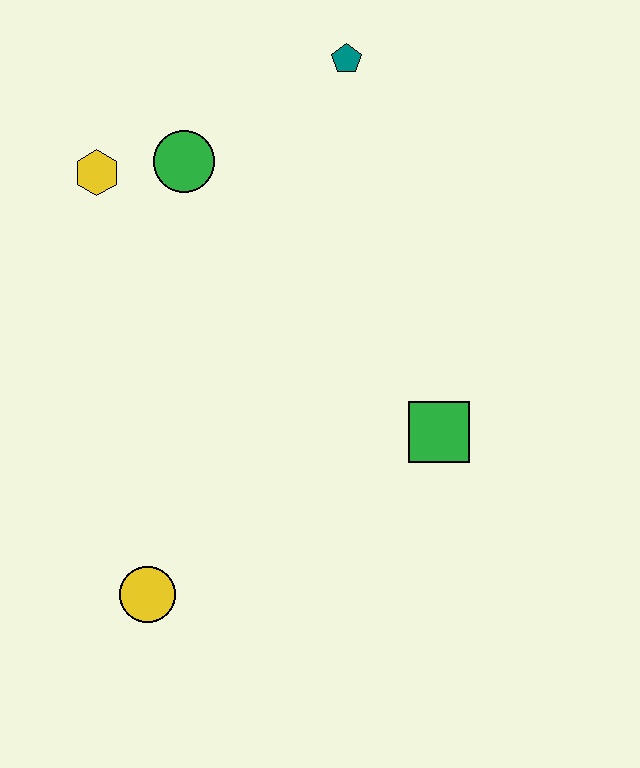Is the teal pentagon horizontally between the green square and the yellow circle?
Yes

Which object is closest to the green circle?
The yellow hexagon is closest to the green circle.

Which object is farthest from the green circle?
The yellow circle is farthest from the green circle.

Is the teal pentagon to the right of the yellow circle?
Yes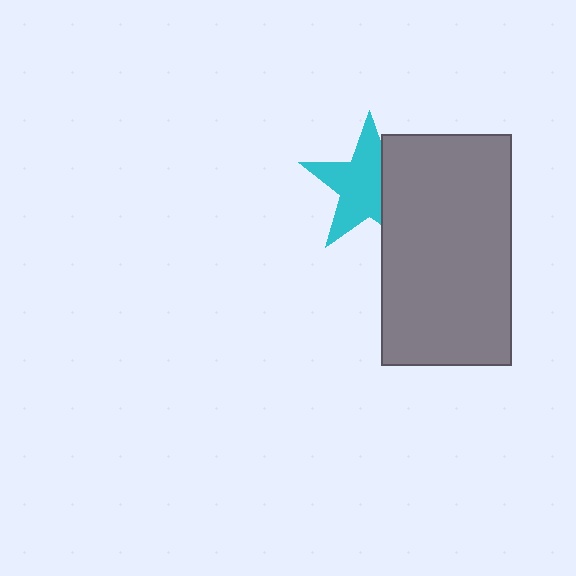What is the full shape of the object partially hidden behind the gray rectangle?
The partially hidden object is a cyan star.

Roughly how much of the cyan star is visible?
Most of it is visible (roughly 66%).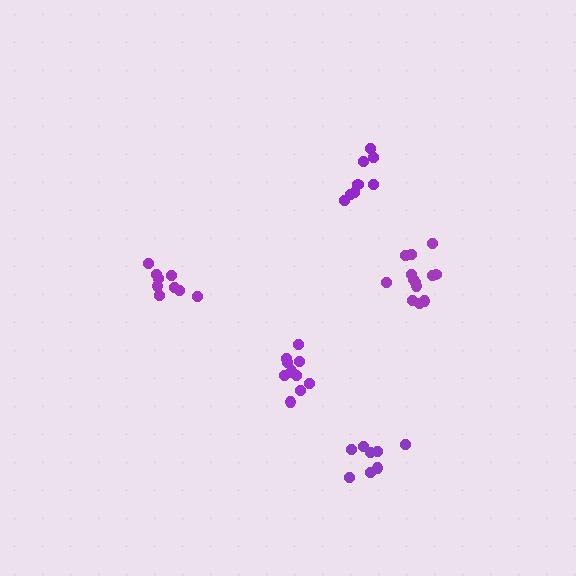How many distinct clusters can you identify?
There are 5 distinct clusters.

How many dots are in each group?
Group 1: 11 dots, Group 2: 8 dots, Group 3: 9 dots, Group 4: 8 dots, Group 5: 13 dots (49 total).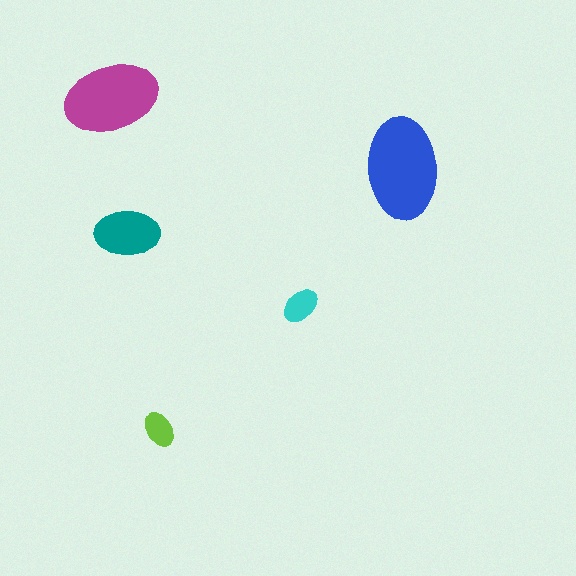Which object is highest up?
The magenta ellipse is topmost.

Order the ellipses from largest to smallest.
the blue one, the magenta one, the teal one, the cyan one, the lime one.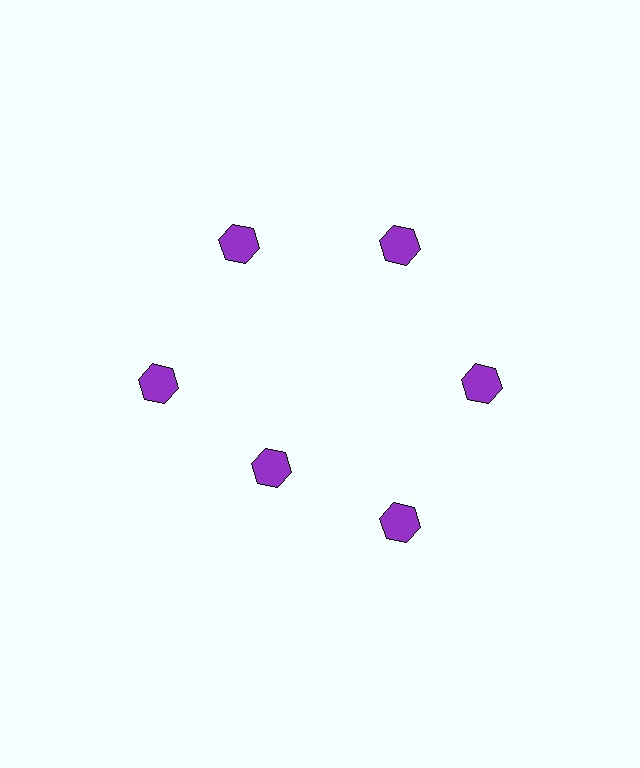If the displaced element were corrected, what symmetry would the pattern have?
It would have 6-fold rotational symmetry — the pattern would map onto itself every 60 degrees.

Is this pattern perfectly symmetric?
No. The 6 purple hexagons are arranged in a ring, but one element near the 7 o'clock position is pulled inward toward the center, breaking the 6-fold rotational symmetry.